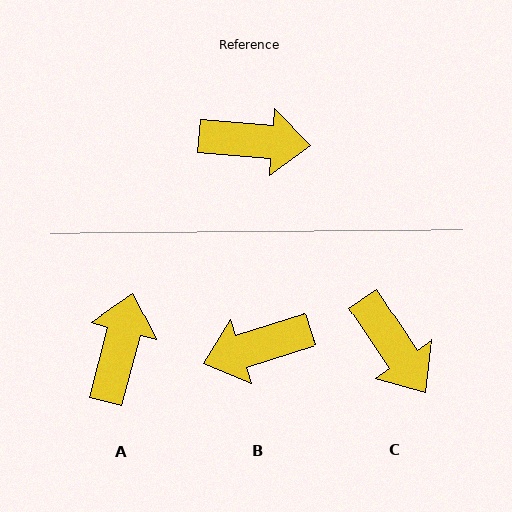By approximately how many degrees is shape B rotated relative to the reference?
Approximately 158 degrees clockwise.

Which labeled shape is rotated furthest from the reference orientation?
B, about 158 degrees away.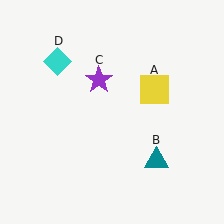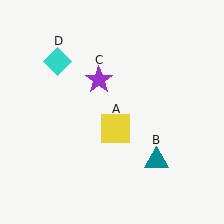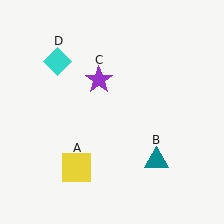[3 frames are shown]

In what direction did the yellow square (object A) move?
The yellow square (object A) moved down and to the left.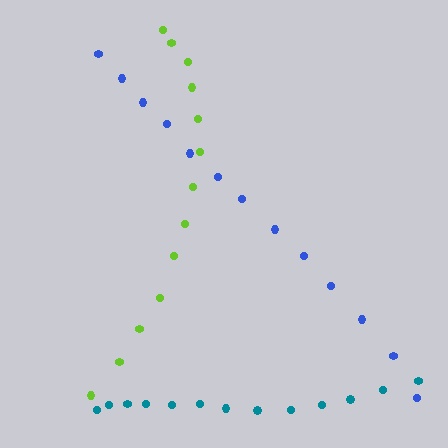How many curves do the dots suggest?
There are 3 distinct paths.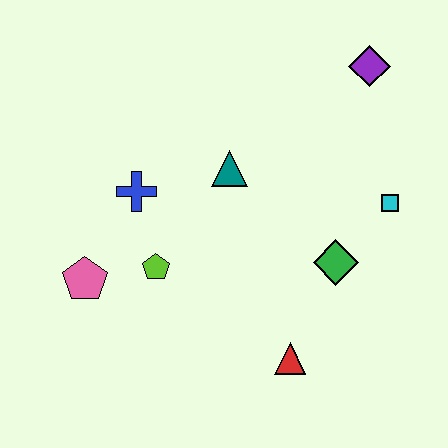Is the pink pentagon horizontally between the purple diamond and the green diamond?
No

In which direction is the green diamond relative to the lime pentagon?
The green diamond is to the right of the lime pentagon.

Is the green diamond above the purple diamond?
No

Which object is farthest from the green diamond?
The pink pentagon is farthest from the green diamond.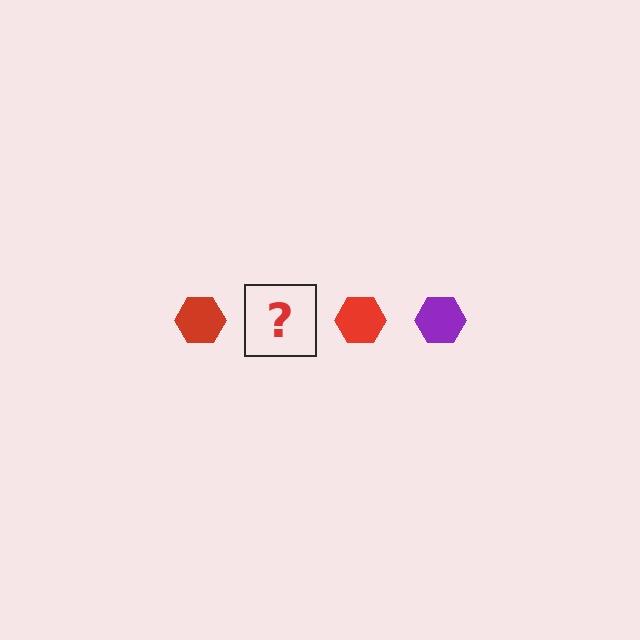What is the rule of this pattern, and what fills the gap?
The rule is that the pattern cycles through red, purple hexagons. The gap should be filled with a purple hexagon.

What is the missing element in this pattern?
The missing element is a purple hexagon.